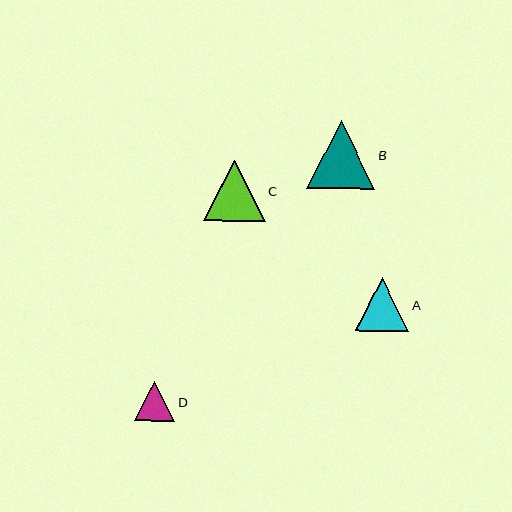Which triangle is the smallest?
Triangle D is the smallest with a size of approximately 41 pixels.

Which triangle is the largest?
Triangle B is the largest with a size of approximately 69 pixels.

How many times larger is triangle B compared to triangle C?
Triangle B is approximately 1.1 times the size of triangle C.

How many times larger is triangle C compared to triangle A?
Triangle C is approximately 1.1 times the size of triangle A.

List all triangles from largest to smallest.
From largest to smallest: B, C, A, D.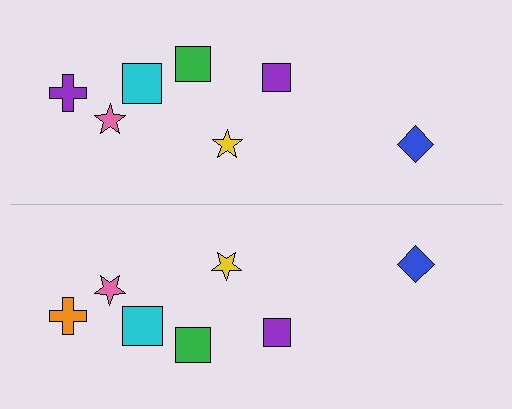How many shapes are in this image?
There are 14 shapes in this image.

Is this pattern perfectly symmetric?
No, the pattern is not perfectly symmetric. The orange cross on the bottom side breaks the symmetry — its mirror counterpart is purple.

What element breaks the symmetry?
The orange cross on the bottom side breaks the symmetry — its mirror counterpart is purple.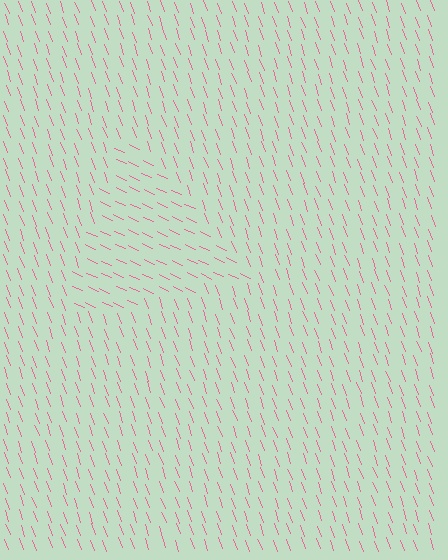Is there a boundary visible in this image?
Yes, there is a texture boundary formed by a change in line orientation.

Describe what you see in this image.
The image is filled with small pink line segments. A triangle region in the image has lines oriented differently from the surrounding lines, creating a visible texture boundary.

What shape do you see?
I see a triangle.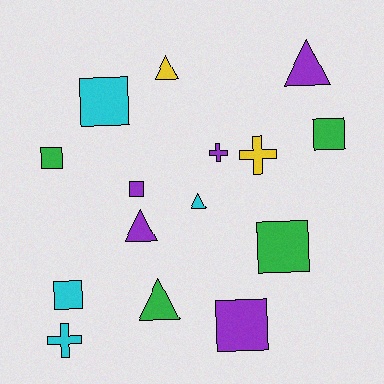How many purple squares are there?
There are 2 purple squares.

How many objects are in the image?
There are 15 objects.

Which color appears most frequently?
Purple, with 5 objects.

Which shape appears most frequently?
Square, with 7 objects.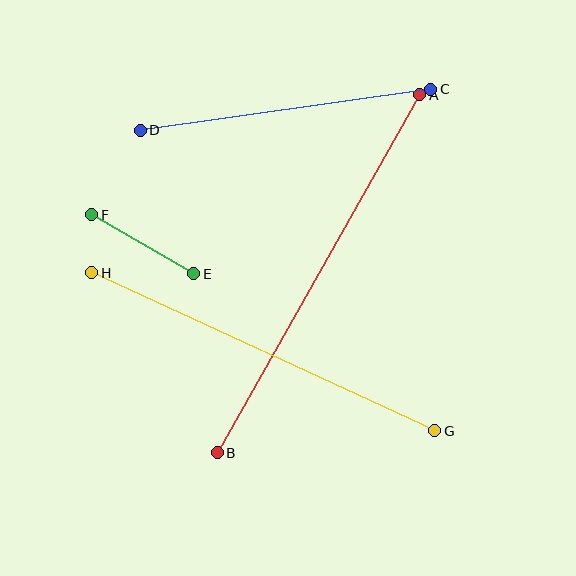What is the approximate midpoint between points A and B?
The midpoint is at approximately (318, 274) pixels.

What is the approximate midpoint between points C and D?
The midpoint is at approximately (286, 110) pixels.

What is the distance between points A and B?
The distance is approximately 411 pixels.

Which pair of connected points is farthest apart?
Points A and B are farthest apart.